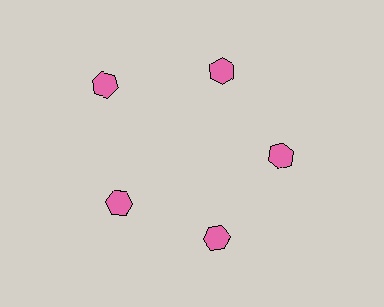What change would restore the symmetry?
The symmetry would be restored by moving it inward, back onto the ring so that all 5 hexagons sit at equal angles and equal distance from the center.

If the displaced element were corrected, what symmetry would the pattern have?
It would have 5-fold rotational symmetry — the pattern would map onto itself every 72 degrees.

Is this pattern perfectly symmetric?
No. The 5 pink hexagons are arranged in a ring, but one element near the 10 o'clock position is pushed outward from the center, breaking the 5-fold rotational symmetry.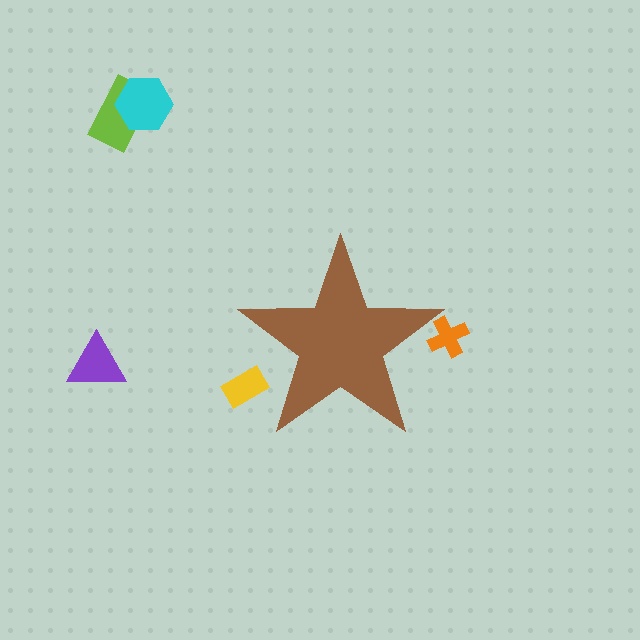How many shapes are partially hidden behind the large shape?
2 shapes are partially hidden.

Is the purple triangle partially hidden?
No, the purple triangle is fully visible.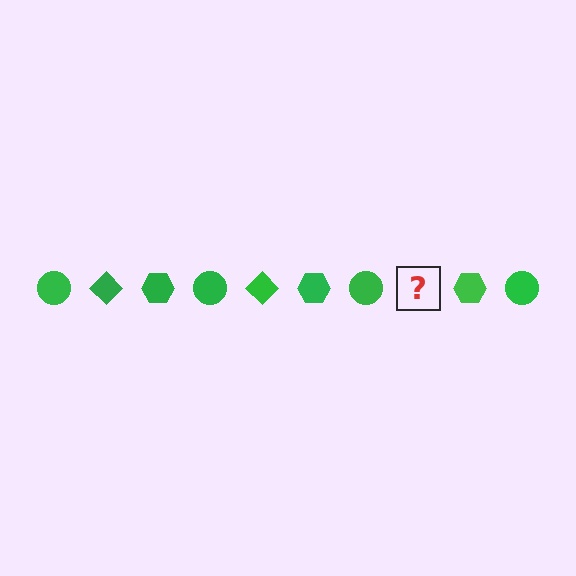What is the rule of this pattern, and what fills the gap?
The rule is that the pattern cycles through circle, diamond, hexagon shapes in green. The gap should be filled with a green diamond.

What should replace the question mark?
The question mark should be replaced with a green diamond.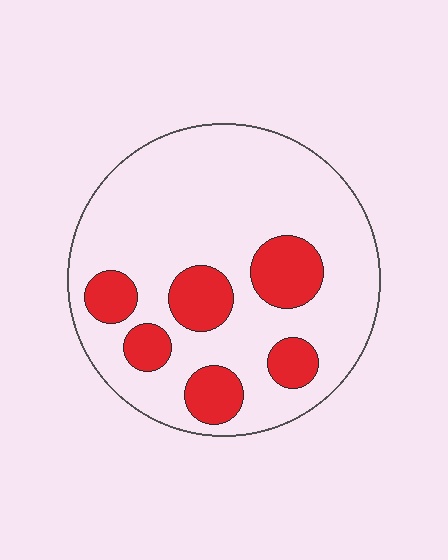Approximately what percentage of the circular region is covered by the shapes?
Approximately 20%.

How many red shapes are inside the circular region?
6.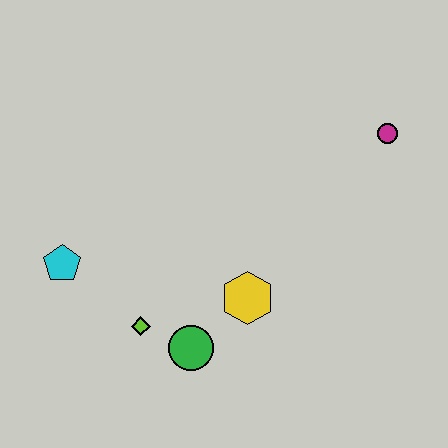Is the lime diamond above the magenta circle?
No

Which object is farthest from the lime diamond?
The magenta circle is farthest from the lime diamond.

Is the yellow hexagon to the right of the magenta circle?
No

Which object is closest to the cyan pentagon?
The lime diamond is closest to the cyan pentagon.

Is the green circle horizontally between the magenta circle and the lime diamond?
Yes